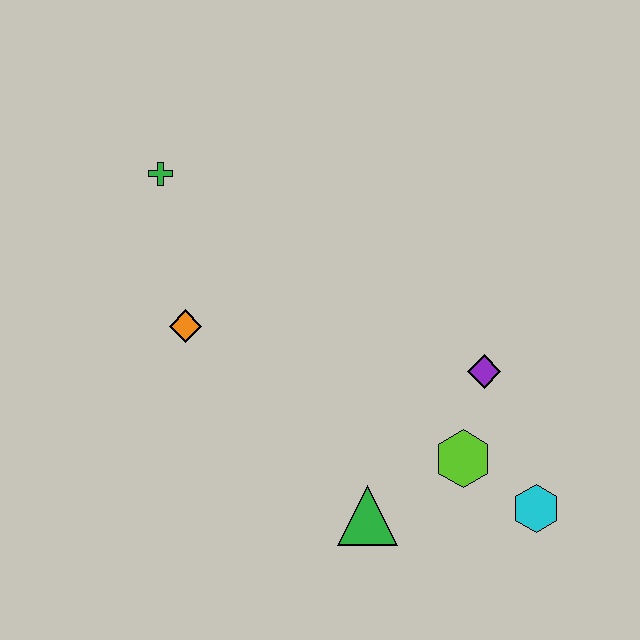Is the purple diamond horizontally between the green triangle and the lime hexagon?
No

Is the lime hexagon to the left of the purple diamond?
Yes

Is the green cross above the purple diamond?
Yes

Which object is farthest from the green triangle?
The green cross is farthest from the green triangle.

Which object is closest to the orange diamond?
The green cross is closest to the orange diamond.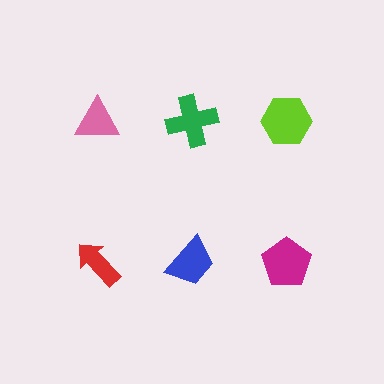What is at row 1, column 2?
A green cross.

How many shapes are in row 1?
3 shapes.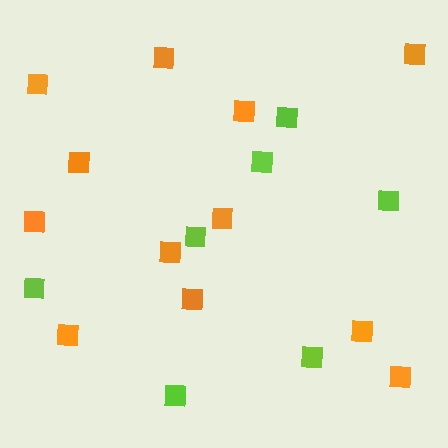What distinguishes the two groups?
There are 2 groups: one group of lime squares (7) and one group of orange squares (12).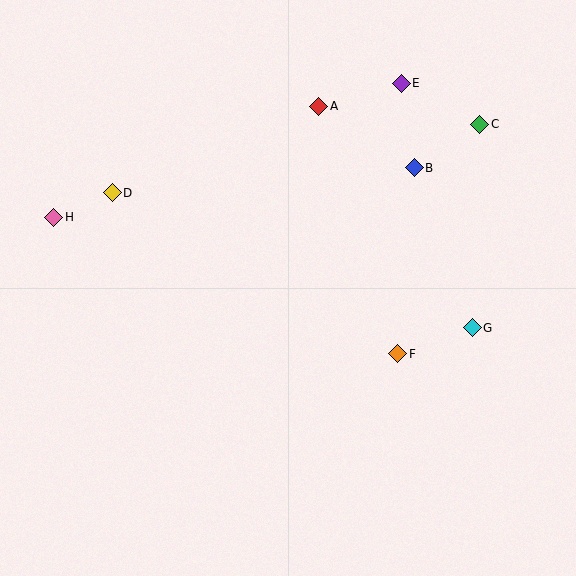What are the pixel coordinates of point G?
Point G is at (472, 328).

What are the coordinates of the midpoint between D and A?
The midpoint between D and A is at (215, 150).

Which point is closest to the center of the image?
Point F at (398, 354) is closest to the center.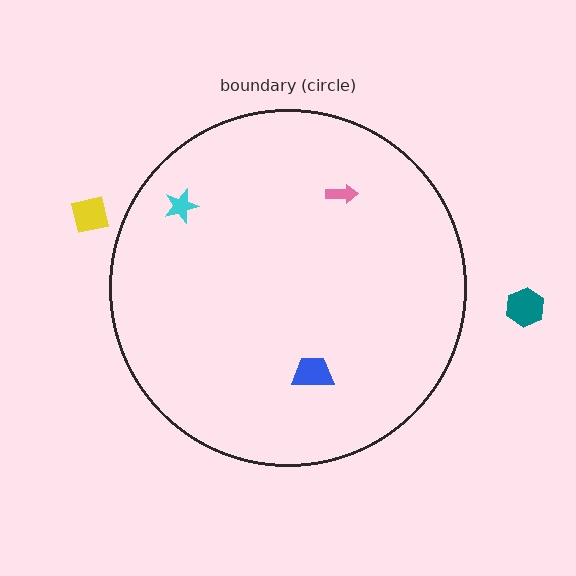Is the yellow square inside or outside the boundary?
Outside.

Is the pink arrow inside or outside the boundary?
Inside.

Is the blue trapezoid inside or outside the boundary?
Inside.